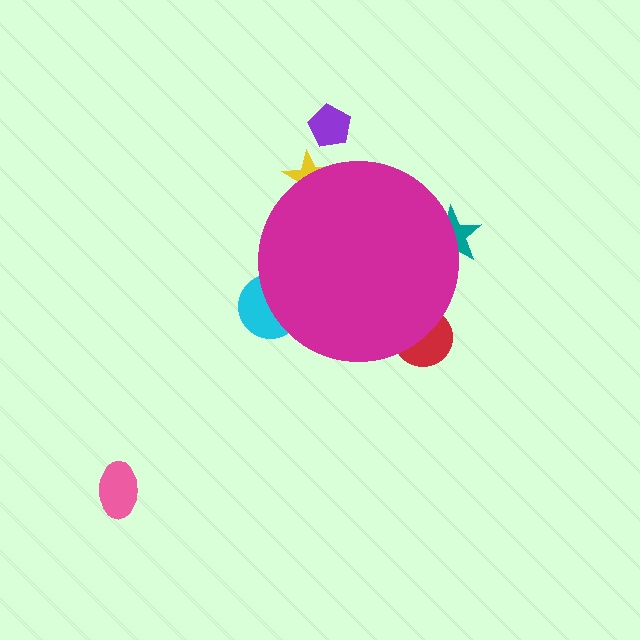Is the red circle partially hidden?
Yes, the red circle is partially hidden behind the magenta circle.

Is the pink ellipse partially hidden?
No, the pink ellipse is fully visible.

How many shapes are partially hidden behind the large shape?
4 shapes are partially hidden.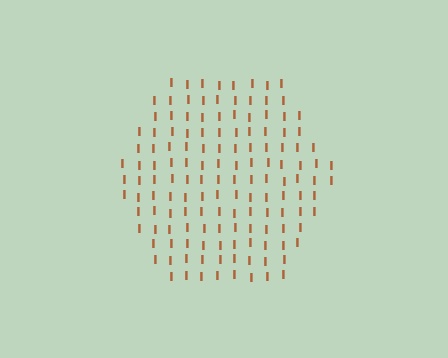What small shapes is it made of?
It is made of small letter I's.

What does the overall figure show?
The overall figure shows a hexagon.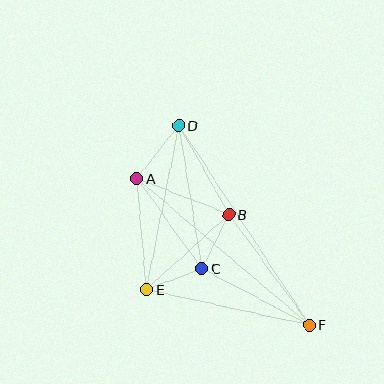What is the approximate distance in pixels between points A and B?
The distance between A and B is approximately 99 pixels.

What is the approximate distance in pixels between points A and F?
The distance between A and F is approximately 226 pixels.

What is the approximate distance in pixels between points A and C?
The distance between A and C is approximately 111 pixels.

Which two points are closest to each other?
Points C and E are closest to each other.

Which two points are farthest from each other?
Points D and F are farthest from each other.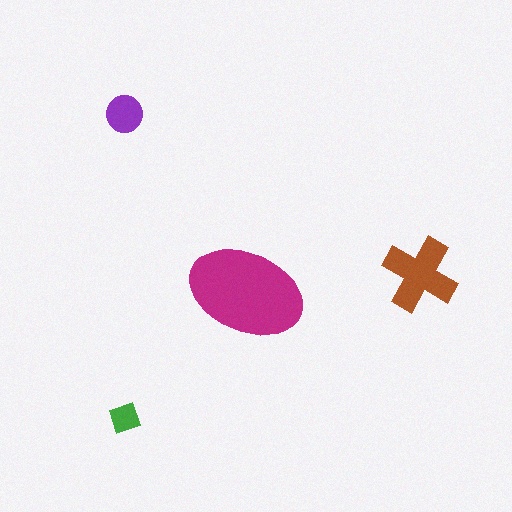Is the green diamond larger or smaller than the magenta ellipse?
Smaller.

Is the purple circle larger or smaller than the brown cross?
Smaller.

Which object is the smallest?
The green diamond.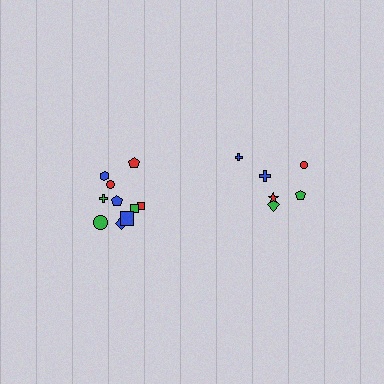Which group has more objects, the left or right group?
The left group.